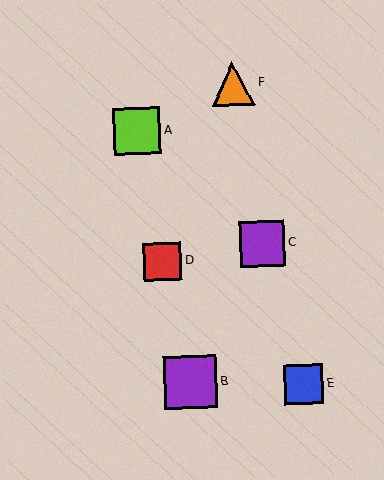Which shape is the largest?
The purple square (labeled B) is the largest.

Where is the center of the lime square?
The center of the lime square is at (137, 131).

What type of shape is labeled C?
Shape C is a purple square.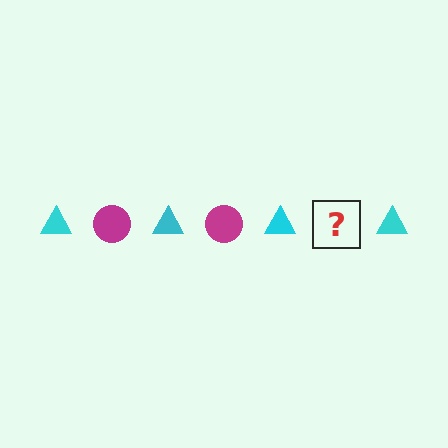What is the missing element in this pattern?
The missing element is a magenta circle.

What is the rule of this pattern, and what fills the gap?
The rule is that the pattern alternates between cyan triangle and magenta circle. The gap should be filled with a magenta circle.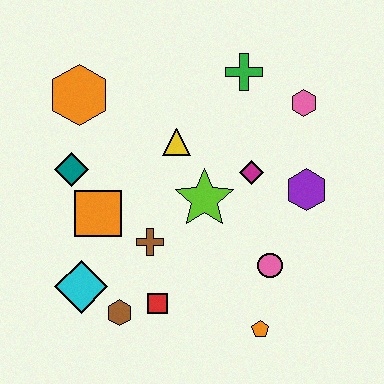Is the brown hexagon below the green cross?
Yes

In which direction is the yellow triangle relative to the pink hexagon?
The yellow triangle is to the left of the pink hexagon.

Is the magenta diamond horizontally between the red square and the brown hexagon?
No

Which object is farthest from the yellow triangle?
The orange pentagon is farthest from the yellow triangle.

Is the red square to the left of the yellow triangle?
Yes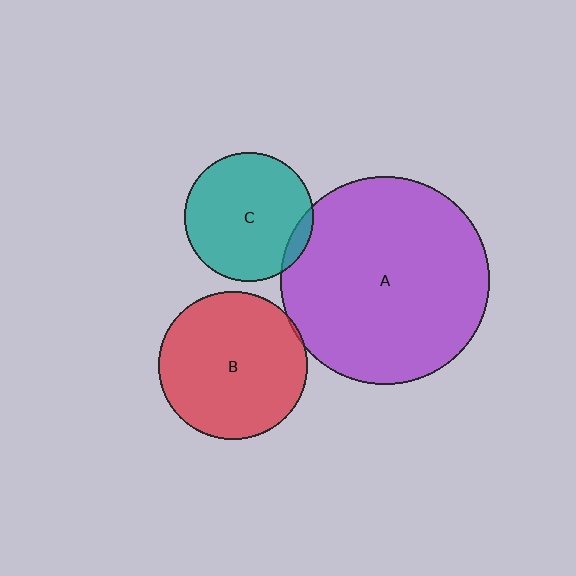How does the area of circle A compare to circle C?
Approximately 2.6 times.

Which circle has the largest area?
Circle A (purple).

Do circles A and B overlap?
Yes.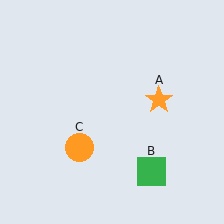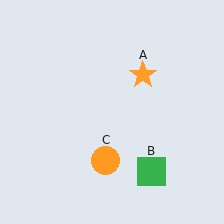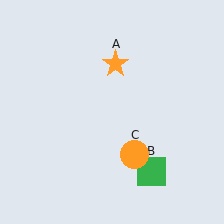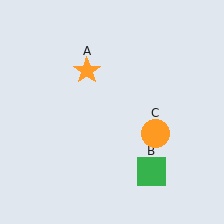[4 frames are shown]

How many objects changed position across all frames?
2 objects changed position: orange star (object A), orange circle (object C).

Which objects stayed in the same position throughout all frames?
Green square (object B) remained stationary.